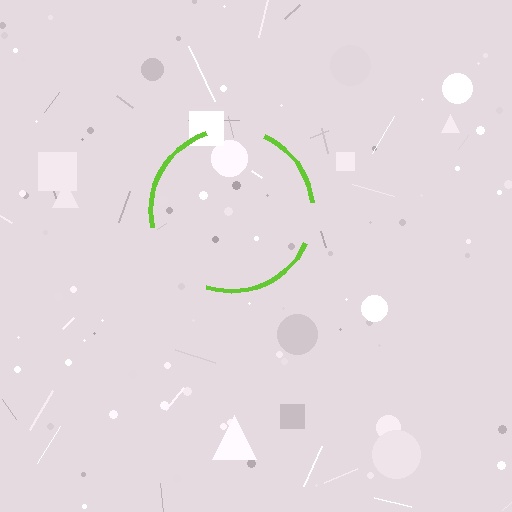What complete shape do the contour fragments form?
The contour fragments form a circle.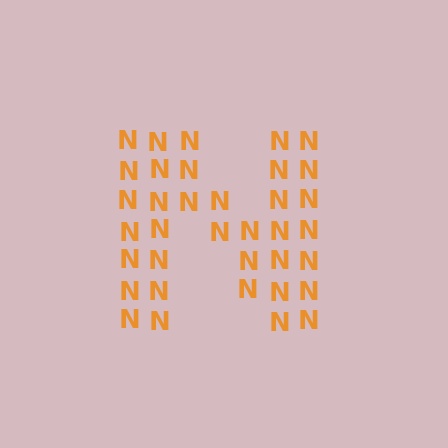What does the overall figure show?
The overall figure shows the letter N.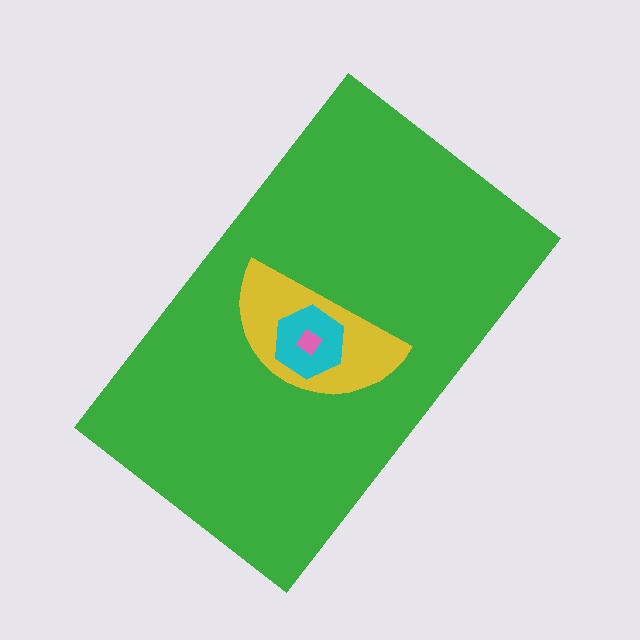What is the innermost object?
The pink diamond.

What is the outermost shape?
The green rectangle.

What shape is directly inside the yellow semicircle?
The cyan hexagon.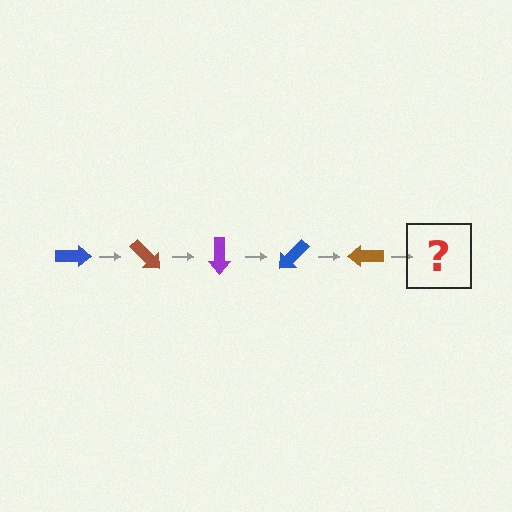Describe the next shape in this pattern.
It should be a purple arrow, rotated 225 degrees from the start.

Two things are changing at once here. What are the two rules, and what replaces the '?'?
The two rules are that it rotates 45 degrees each step and the color cycles through blue, brown, and purple. The '?' should be a purple arrow, rotated 225 degrees from the start.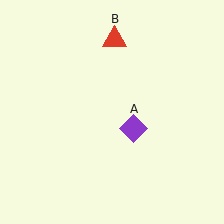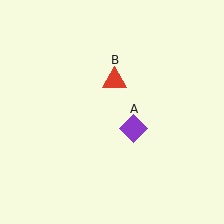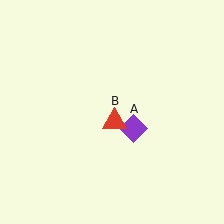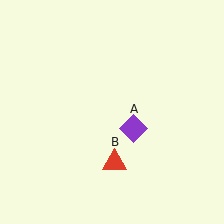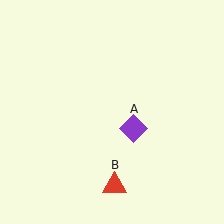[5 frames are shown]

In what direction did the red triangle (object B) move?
The red triangle (object B) moved down.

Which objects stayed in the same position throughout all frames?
Purple diamond (object A) remained stationary.